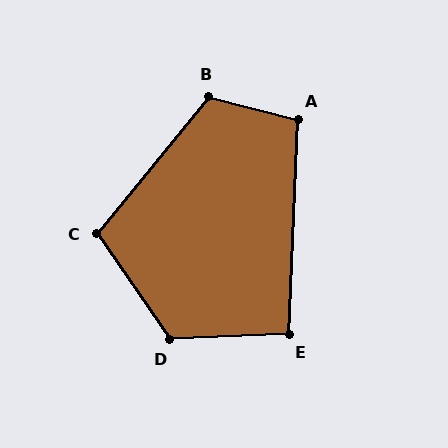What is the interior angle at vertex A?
Approximately 102 degrees (obtuse).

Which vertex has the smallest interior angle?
E, at approximately 95 degrees.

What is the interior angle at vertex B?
Approximately 115 degrees (obtuse).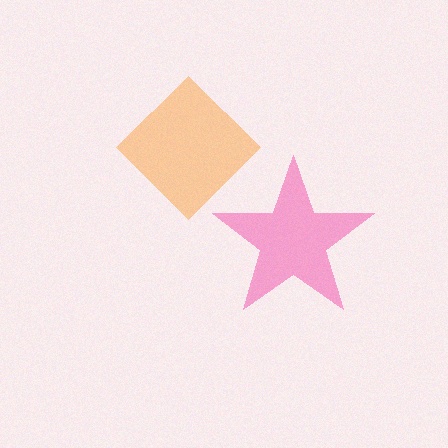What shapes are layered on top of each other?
The layered shapes are: a pink star, an orange diamond.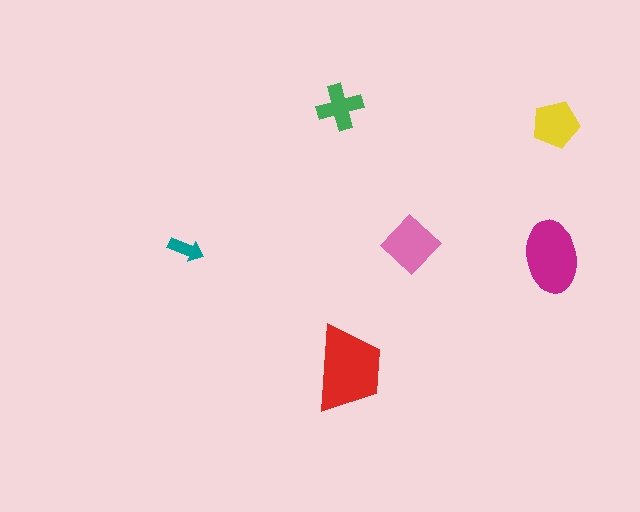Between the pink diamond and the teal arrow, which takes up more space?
The pink diamond.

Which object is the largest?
The red trapezoid.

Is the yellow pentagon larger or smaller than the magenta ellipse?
Smaller.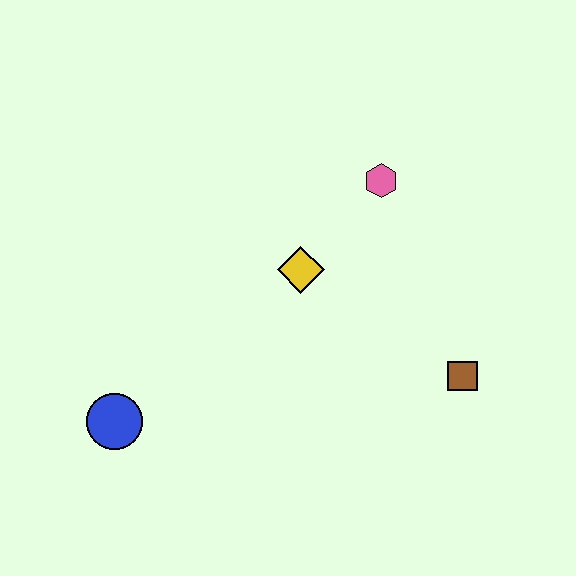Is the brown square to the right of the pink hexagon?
Yes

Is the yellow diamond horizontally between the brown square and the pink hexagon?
No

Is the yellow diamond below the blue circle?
No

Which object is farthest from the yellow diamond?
The blue circle is farthest from the yellow diamond.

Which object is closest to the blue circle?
The yellow diamond is closest to the blue circle.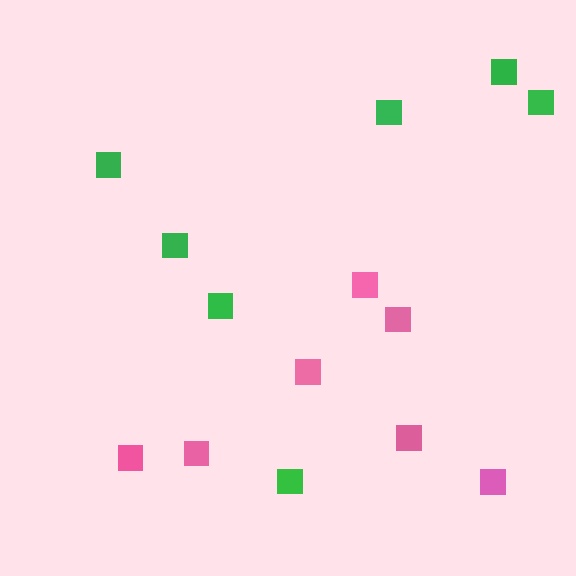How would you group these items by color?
There are 2 groups: one group of green squares (7) and one group of pink squares (7).